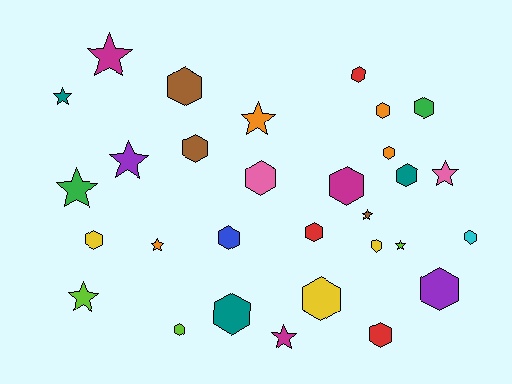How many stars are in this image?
There are 11 stars.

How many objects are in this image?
There are 30 objects.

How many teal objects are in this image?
There are 3 teal objects.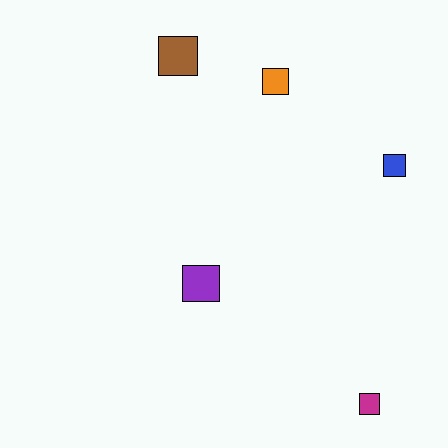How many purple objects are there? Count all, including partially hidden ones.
There is 1 purple object.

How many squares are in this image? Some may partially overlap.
There are 5 squares.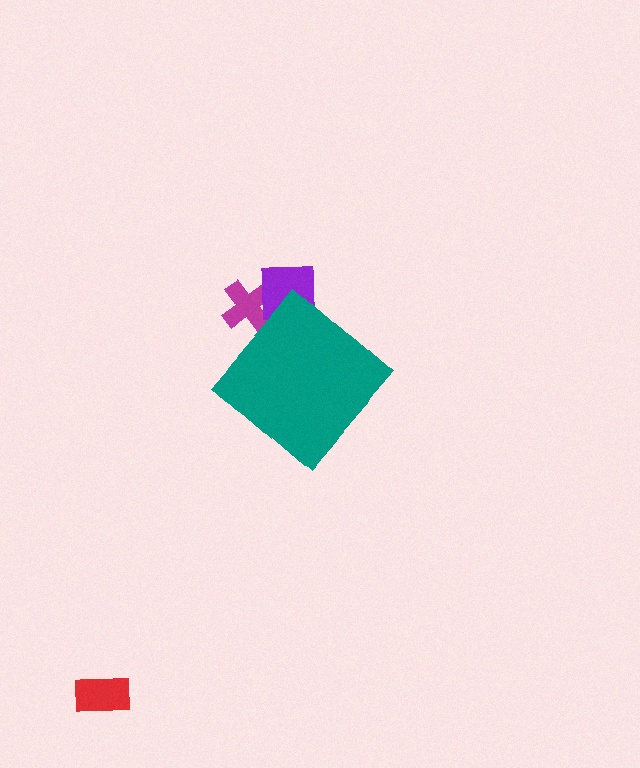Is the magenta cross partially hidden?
Yes, the magenta cross is partially hidden behind the teal diamond.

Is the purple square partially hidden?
Yes, the purple square is partially hidden behind the teal diamond.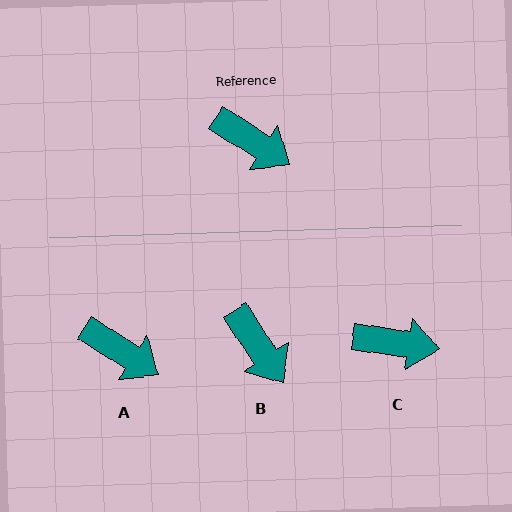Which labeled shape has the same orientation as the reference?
A.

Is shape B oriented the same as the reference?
No, it is off by about 24 degrees.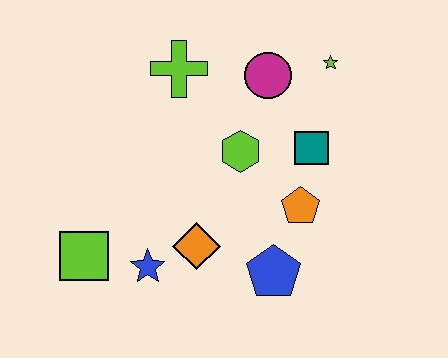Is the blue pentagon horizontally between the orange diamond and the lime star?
Yes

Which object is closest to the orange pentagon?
The teal square is closest to the orange pentagon.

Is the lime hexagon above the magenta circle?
No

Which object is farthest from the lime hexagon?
The lime square is farthest from the lime hexagon.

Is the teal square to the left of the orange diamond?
No